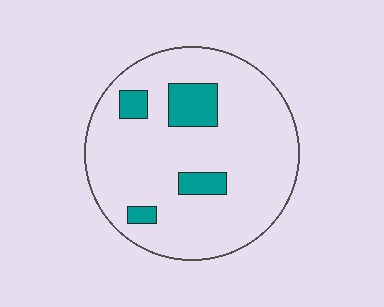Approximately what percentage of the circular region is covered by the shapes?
Approximately 15%.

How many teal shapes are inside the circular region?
4.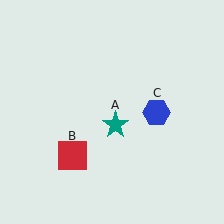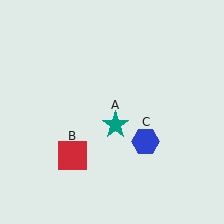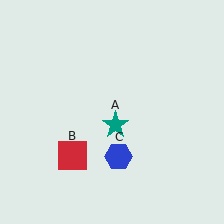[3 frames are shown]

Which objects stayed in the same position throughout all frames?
Teal star (object A) and red square (object B) remained stationary.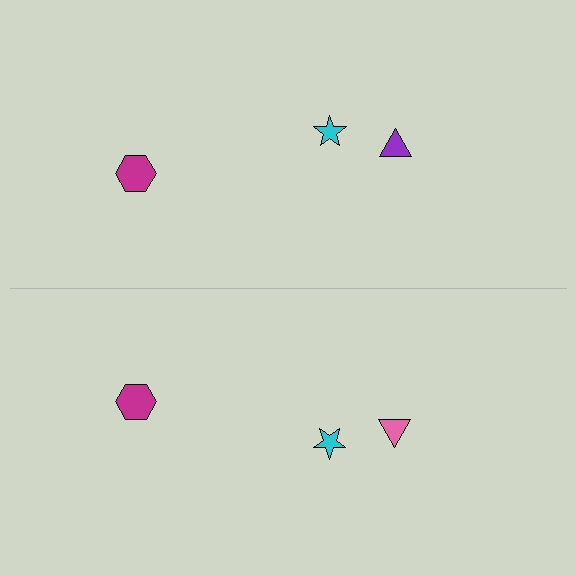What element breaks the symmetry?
The pink triangle on the bottom side breaks the symmetry — its mirror counterpart is purple.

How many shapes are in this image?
There are 6 shapes in this image.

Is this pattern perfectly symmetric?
No, the pattern is not perfectly symmetric. The pink triangle on the bottom side breaks the symmetry — its mirror counterpart is purple.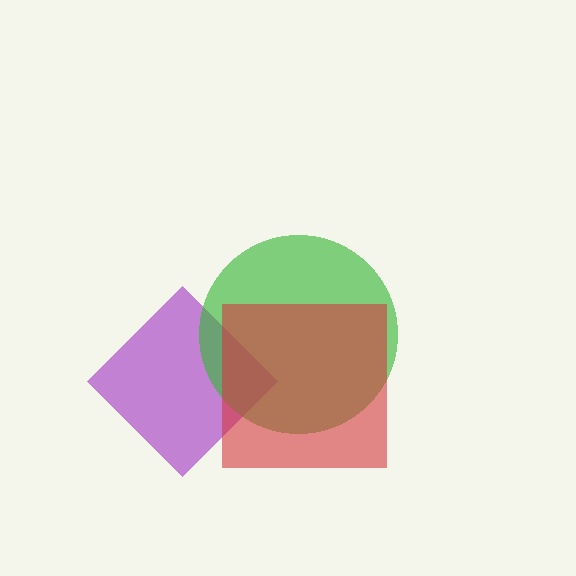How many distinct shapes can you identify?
There are 3 distinct shapes: a purple diamond, a green circle, a red square.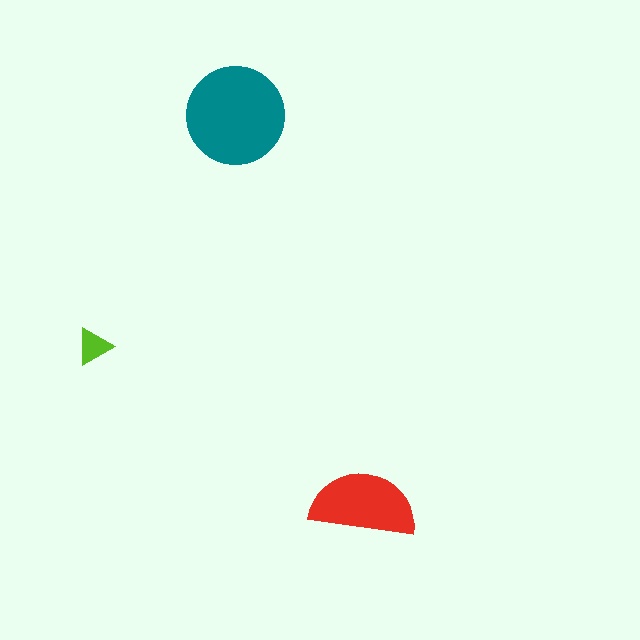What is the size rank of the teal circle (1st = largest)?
1st.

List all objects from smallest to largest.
The lime triangle, the red semicircle, the teal circle.